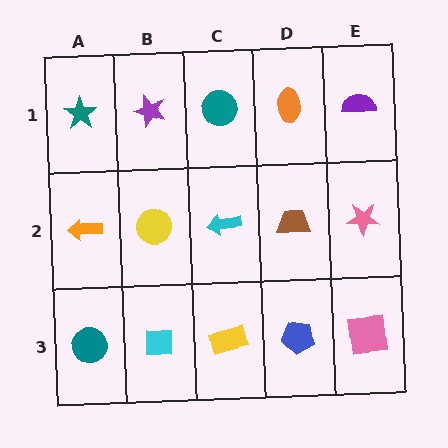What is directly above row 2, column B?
A purple star.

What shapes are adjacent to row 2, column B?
A purple star (row 1, column B), a cyan square (row 3, column B), an orange arrow (row 2, column A), a cyan arrow (row 2, column C).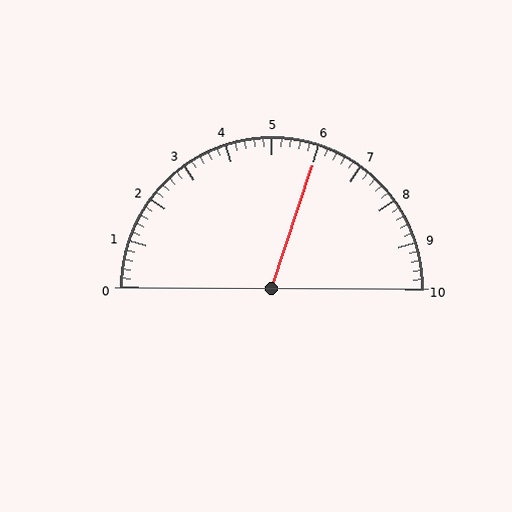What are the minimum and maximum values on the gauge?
The gauge ranges from 0 to 10.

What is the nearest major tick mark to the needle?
The nearest major tick mark is 6.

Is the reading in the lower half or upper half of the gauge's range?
The reading is in the upper half of the range (0 to 10).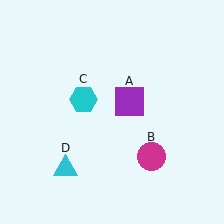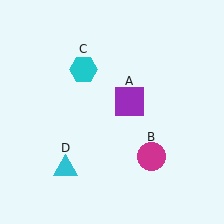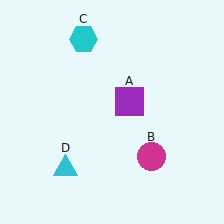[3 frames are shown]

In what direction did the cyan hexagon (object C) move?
The cyan hexagon (object C) moved up.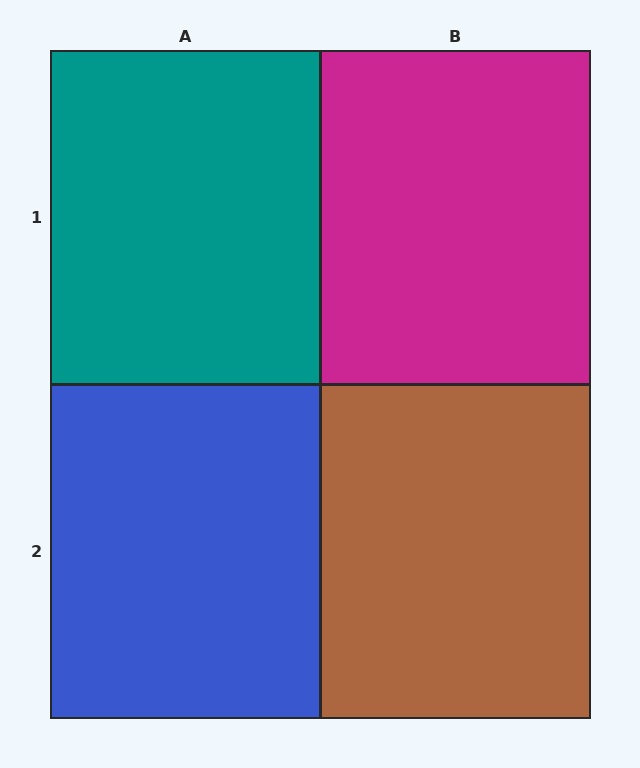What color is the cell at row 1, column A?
Teal.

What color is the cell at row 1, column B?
Magenta.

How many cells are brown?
1 cell is brown.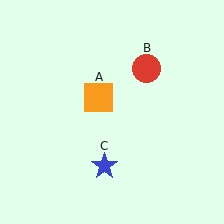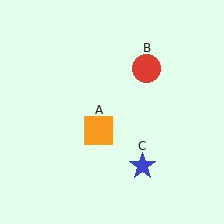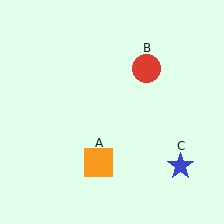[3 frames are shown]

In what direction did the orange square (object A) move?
The orange square (object A) moved down.